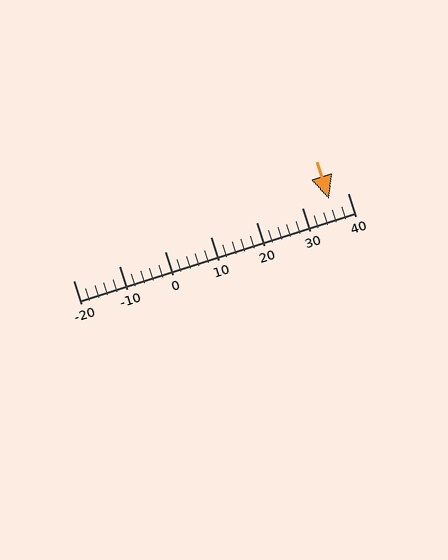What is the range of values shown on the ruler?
The ruler shows values from -20 to 40.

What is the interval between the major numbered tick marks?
The major tick marks are spaced 10 units apart.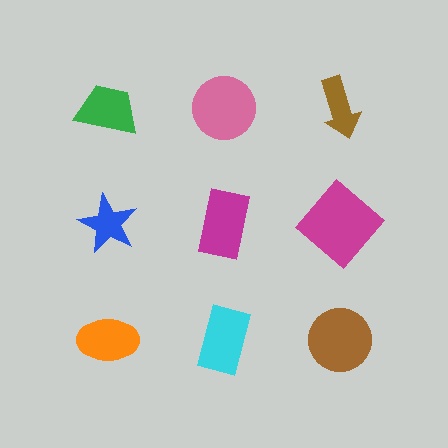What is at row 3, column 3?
A brown circle.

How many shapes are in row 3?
3 shapes.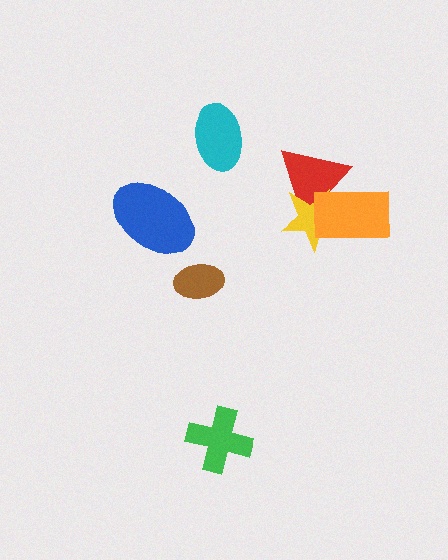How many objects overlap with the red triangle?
2 objects overlap with the red triangle.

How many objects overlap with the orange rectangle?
2 objects overlap with the orange rectangle.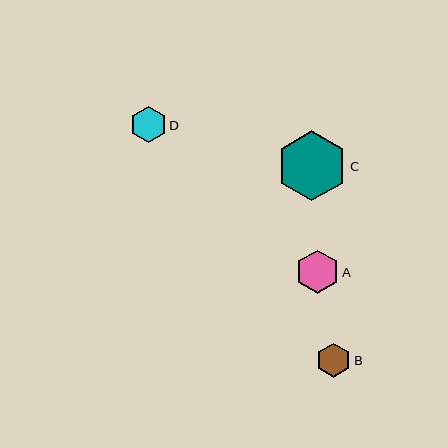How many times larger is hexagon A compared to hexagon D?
Hexagon A is approximately 1.2 times the size of hexagon D.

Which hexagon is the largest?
Hexagon C is the largest with a size of approximately 70 pixels.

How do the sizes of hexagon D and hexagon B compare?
Hexagon D and hexagon B are approximately the same size.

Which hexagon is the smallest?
Hexagon B is the smallest with a size of approximately 34 pixels.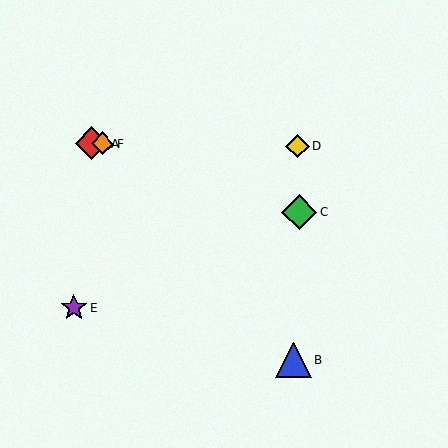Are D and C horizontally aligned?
No, D is at y≈146 and C is at y≈212.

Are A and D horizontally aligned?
Yes, both are at y≈143.